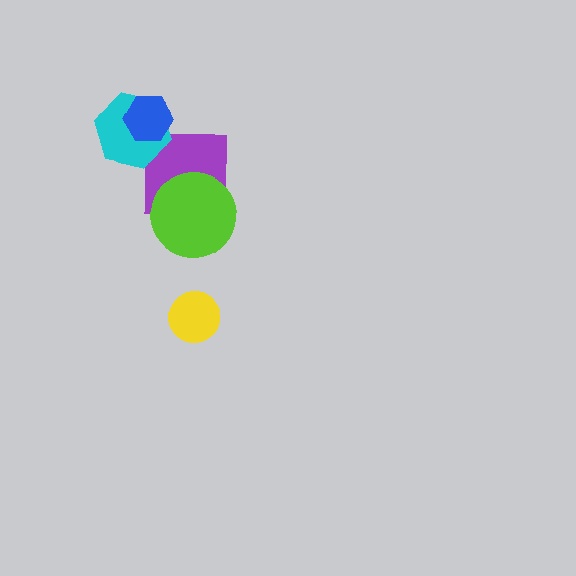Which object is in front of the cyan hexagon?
The blue hexagon is in front of the cyan hexagon.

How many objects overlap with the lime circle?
1 object overlaps with the lime circle.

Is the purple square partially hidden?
Yes, it is partially covered by another shape.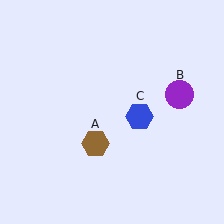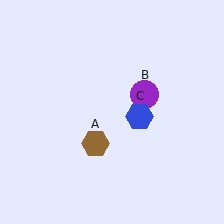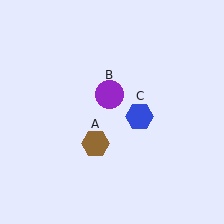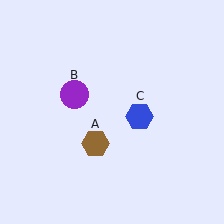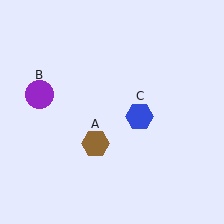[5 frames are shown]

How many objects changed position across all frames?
1 object changed position: purple circle (object B).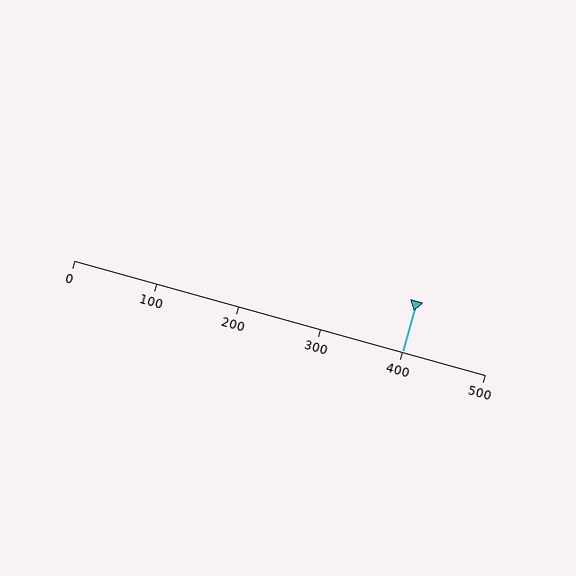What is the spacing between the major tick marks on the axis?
The major ticks are spaced 100 apart.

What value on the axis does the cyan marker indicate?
The marker indicates approximately 400.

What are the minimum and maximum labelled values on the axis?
The axis runs from 0 to 500.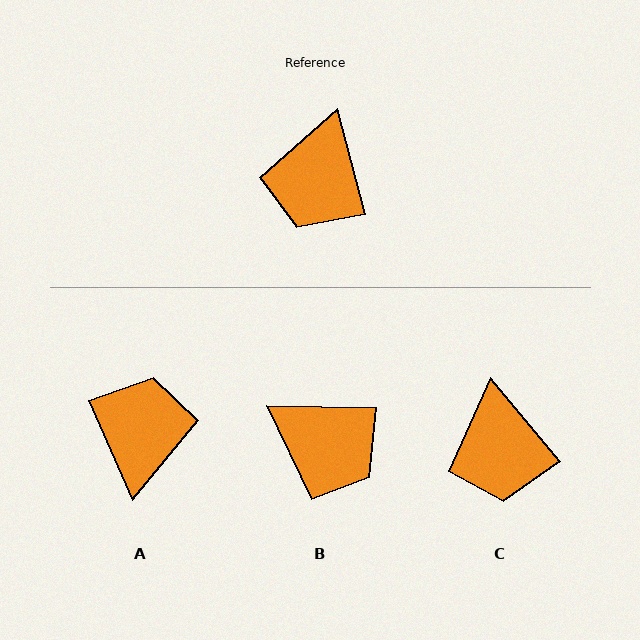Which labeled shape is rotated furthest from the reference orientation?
A, about 171 degrees away.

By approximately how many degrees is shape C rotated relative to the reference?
Approximately 25 degrees counter-clockwise.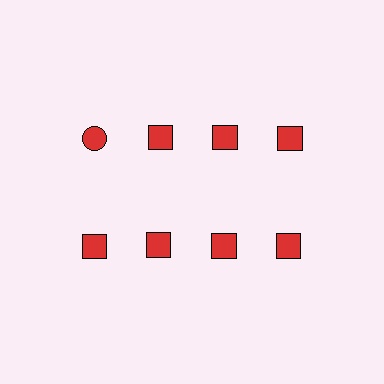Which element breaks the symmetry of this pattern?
The red circle in the top row, leftmost column breaks the symmetry. All other shapes are red squares.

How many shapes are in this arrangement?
There are 8 shapes arranged in a grid pattern.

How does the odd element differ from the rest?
It has a different shape: circle instead of square.